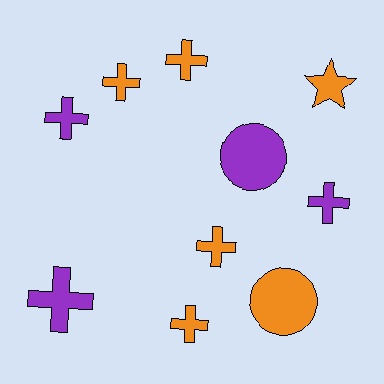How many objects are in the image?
There are 10 objects.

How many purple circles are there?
There is 1 purple circle.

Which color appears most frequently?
Orange, with 6 objects.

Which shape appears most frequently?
Cross, with 7 objects.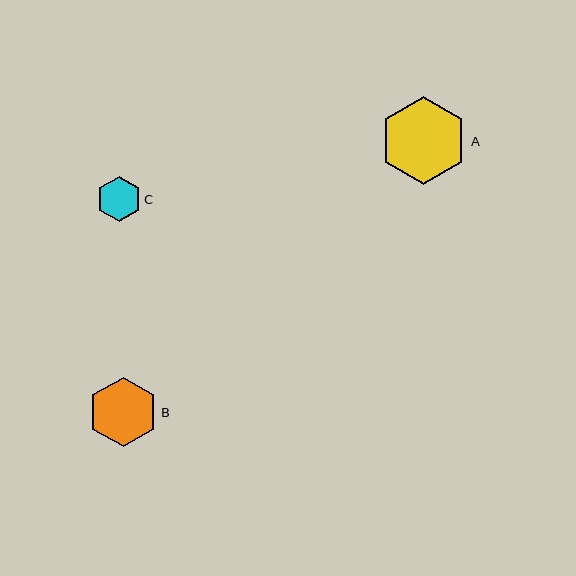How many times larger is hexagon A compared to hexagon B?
Hexagon A is approximately 1.3 times the size of hexagon B.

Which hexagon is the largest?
Hexagon A is the largest with a size of approximately 88 pixels.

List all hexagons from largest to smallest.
From largest to smallest: A, B, C.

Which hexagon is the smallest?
Hexagon C is the smallest with a size of approximately 45 pixels.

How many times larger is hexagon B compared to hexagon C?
Hexagon B is approximately 1.6 times the size of hexagon C.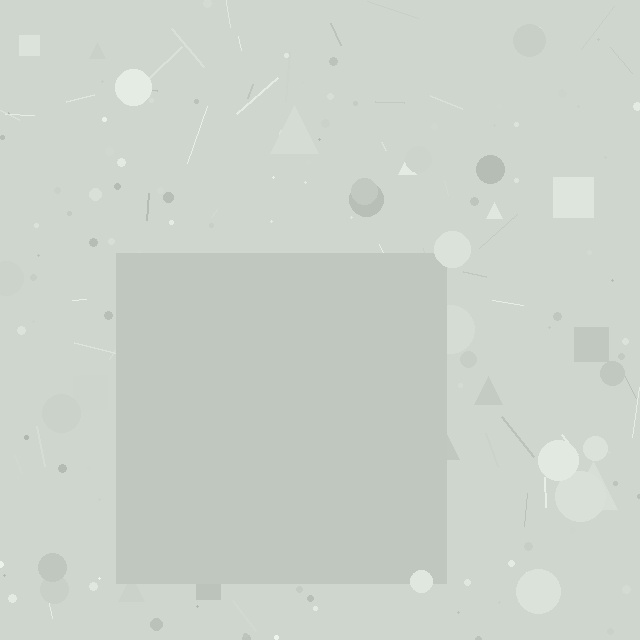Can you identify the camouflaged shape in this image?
The camouflaged shape is a square.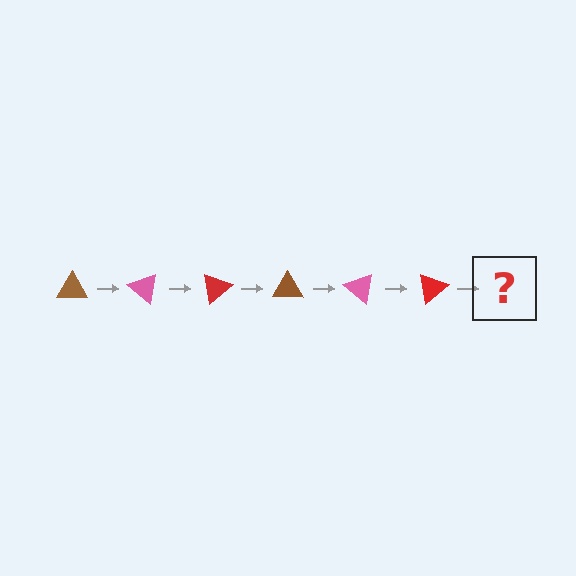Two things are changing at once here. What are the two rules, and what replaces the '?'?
The two rules are that it rotates 40 degrees each step and the color cycles through brown, pink, and red. The '?' should be a brown triangle, rotated 240 degrees from the start.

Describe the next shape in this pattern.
It should be a brown triangle, rotated 240 degrees from the start.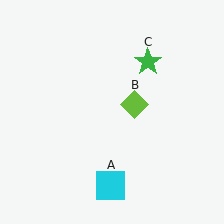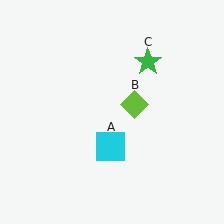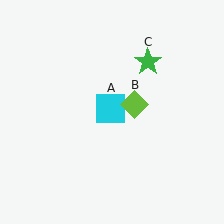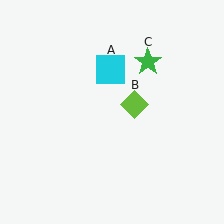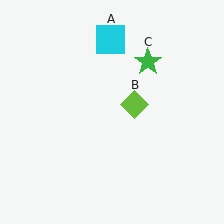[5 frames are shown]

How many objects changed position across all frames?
1 object changed position: cyan square (object A).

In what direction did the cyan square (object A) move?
The cyan square (object A) moved up.